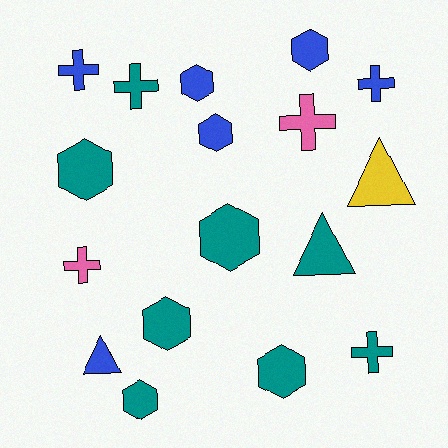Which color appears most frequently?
Teal, with 8 objects.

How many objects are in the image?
There are 17 objects.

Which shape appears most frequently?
Hexagon, with 8 objects.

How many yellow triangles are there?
There is 1 yellow triangle.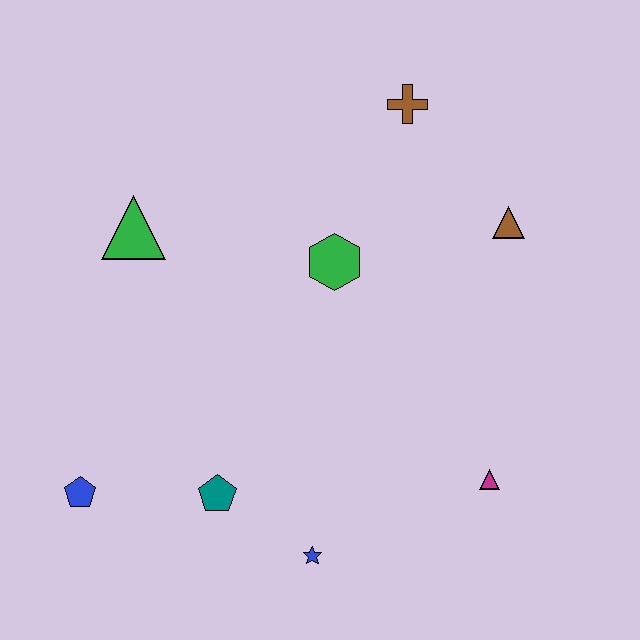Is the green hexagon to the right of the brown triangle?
No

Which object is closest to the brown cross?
The brown triangle is closest to the brown cross.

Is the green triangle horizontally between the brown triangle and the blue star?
No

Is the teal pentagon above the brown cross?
No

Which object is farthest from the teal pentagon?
The brown cross is farthest from the teal pentagon.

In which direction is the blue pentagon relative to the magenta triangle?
The blue pentagon is to the left of the magenta triangle.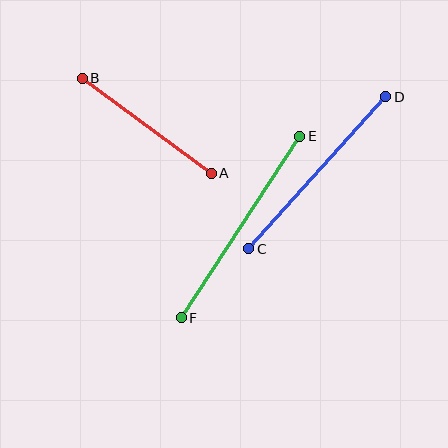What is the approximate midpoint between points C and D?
The midpoint is at approximately (317, 173) pixels.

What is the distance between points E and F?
The distance is approximately 217 pixels.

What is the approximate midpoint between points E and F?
The midpoint is at approximately (240, 227) pixels.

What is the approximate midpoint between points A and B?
The midpoint is at approximately (147, 126) pixels.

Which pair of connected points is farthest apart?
Points E and F are farthest apart.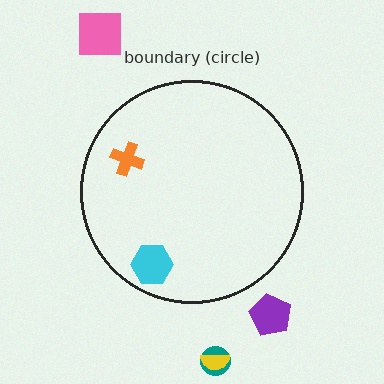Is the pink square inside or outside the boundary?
Outside.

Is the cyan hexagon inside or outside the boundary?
Inside.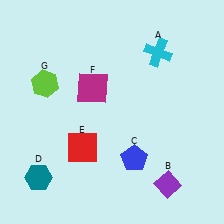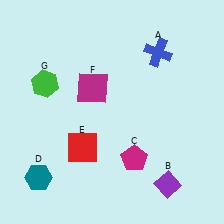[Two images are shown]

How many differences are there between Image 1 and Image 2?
There are 3 differences between the two images.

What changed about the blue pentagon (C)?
In Image 1, C is blue. In Image 2, it changed to magenta.